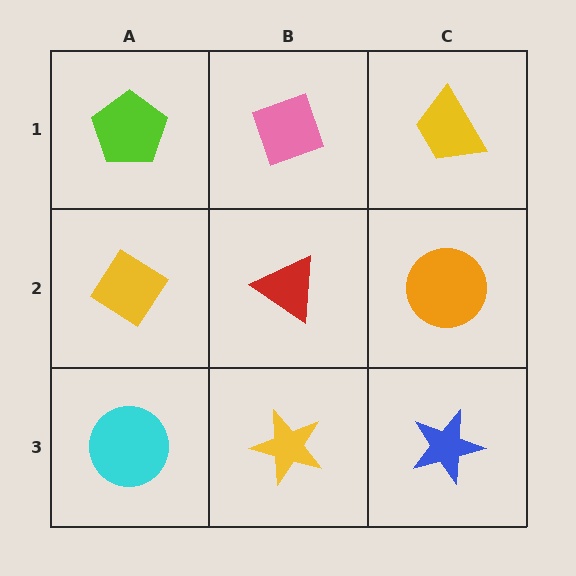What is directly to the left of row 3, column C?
A yellow star.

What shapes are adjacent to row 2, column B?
A pink diamond (row 1, column B), a yellow star (row 3, column B), a yellow diamond (row 2, column A), an orange circle (row 2, column C).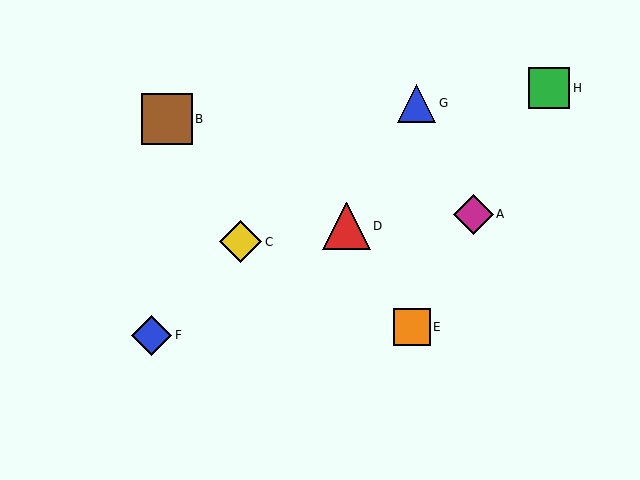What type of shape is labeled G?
Shape G is a blue triangle.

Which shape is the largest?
The brown square (labeled B) is the largest.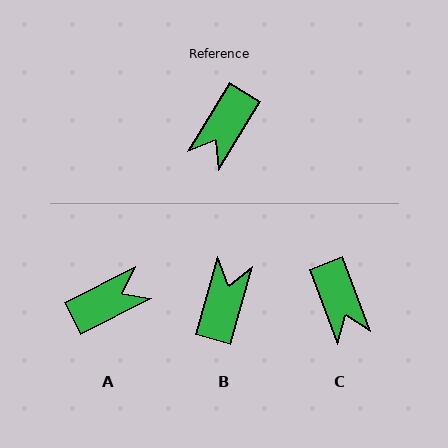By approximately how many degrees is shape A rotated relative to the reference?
Approximately 148 degrees counter-clockwise.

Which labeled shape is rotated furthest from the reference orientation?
B, about 165 degrees away.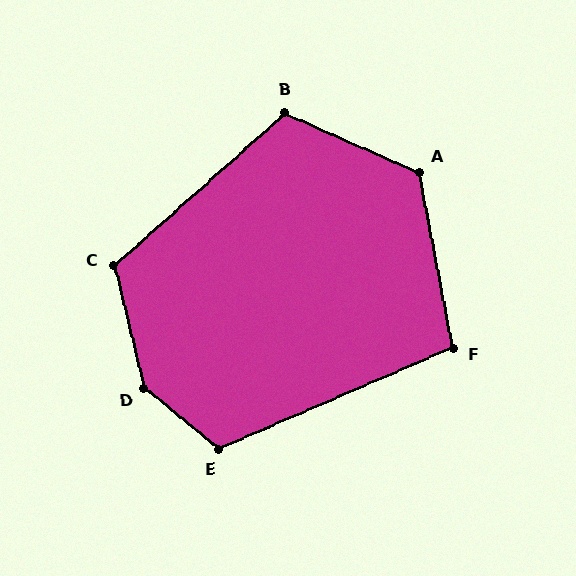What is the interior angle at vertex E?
Approximately 117 degrees (obtuse).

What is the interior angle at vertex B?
Approximately 114 degrees (obtuse).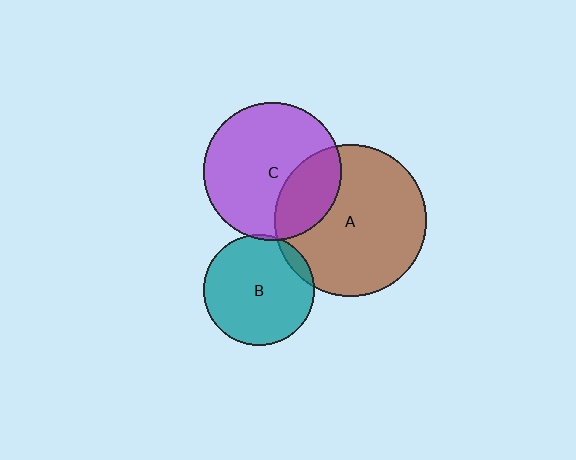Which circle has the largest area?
Circle A (brown).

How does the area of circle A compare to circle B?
Approximately 1.9 times.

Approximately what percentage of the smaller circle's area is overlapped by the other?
Approximately 10%.